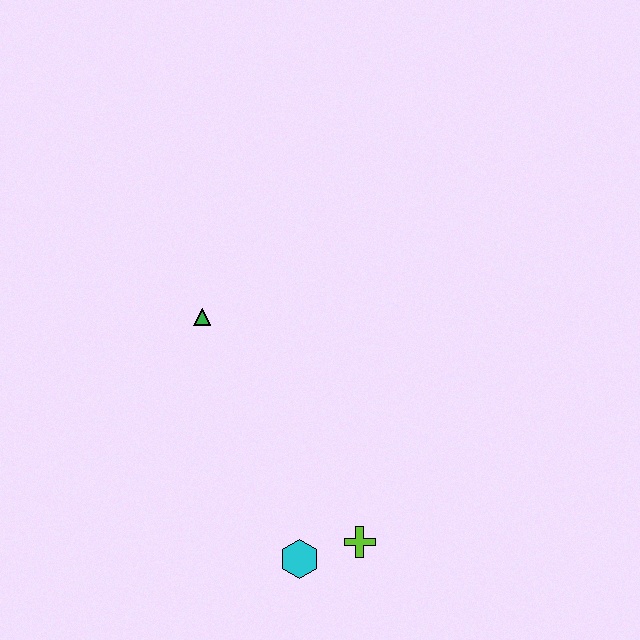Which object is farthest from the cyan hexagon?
The green triangle is farthest from the cyan hexagon.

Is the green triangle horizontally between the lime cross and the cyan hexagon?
No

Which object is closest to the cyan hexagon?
The lime cross is closest to the cyan hexagon.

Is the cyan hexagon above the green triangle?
No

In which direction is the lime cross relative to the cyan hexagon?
The lime cross is to the right of the cyan hexagon.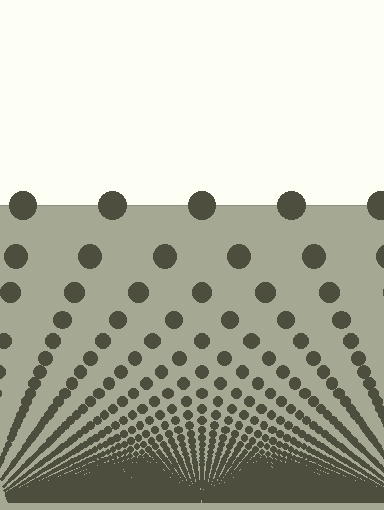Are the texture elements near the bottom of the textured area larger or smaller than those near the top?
Smaller. The gradient is inverted — elements near the bottom are smaller and denser.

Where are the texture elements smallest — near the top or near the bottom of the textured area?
Near the bottom.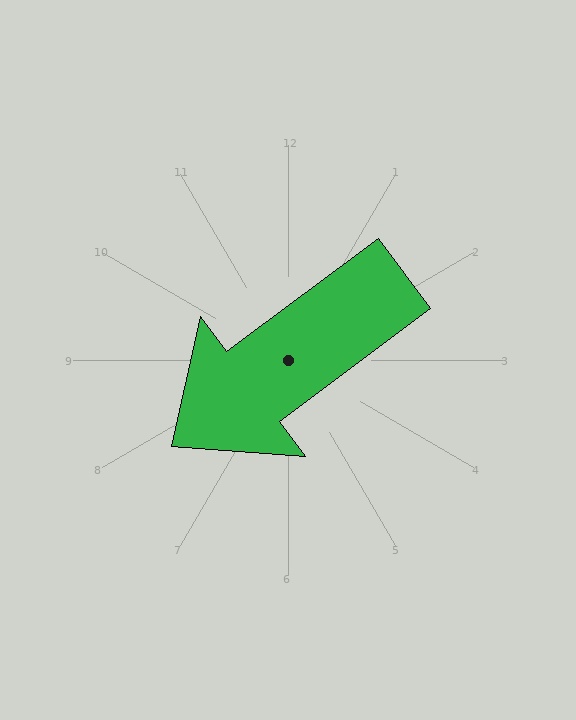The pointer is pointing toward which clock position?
Roughly 8 o'clock.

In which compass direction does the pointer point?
Southwest.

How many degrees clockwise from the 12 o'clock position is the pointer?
Approximately 233 degrees.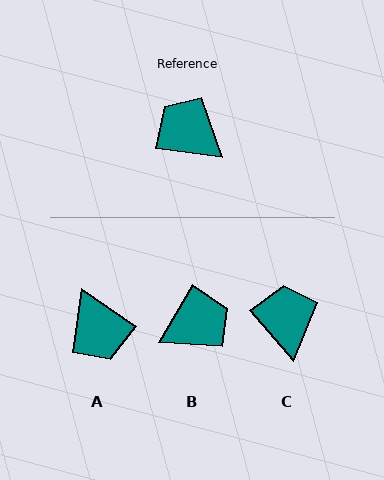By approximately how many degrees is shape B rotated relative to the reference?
Approximately 113 degrees clockwise.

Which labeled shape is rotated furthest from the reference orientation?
A, about 153 degrees away.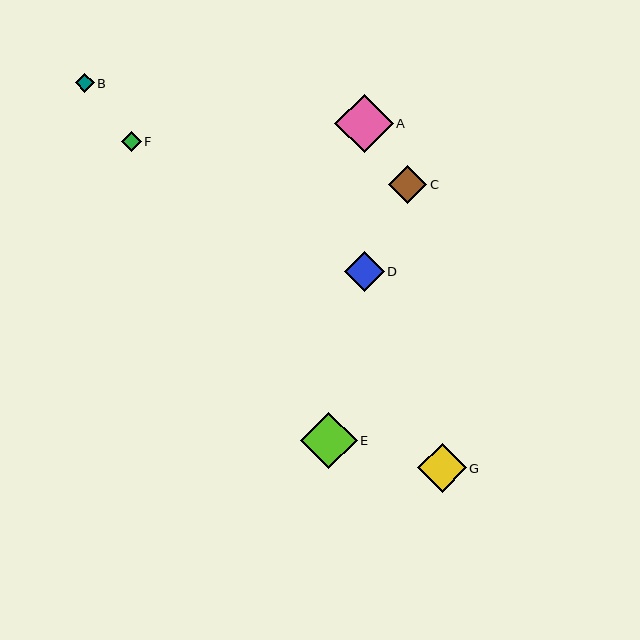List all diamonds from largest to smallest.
From largest to smallest: A, E, G, D, C, F, B.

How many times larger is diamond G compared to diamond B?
Diamond G is approximately 2.6 times the size of diamond B.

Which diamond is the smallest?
Diamond B is the smallest with a size of approximately 19 pixels.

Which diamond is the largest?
Diamond A is the largest with a size of approximately 59 pixels.